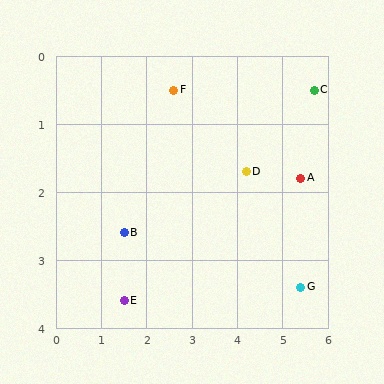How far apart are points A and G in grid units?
Points A and G are about 1.6 grid units apart.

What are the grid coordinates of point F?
Point F is at approximately (2.6, 0.5).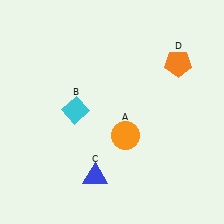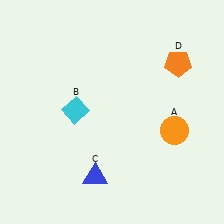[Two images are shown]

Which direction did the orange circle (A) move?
The orange circle (A) moved right.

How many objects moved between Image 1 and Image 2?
1 object moved between the two images.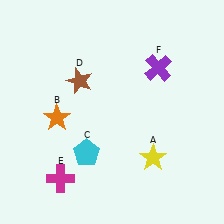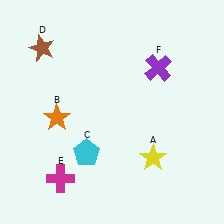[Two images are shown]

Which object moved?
The brown star (D) moved left.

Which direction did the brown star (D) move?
The brown star (D) moved left.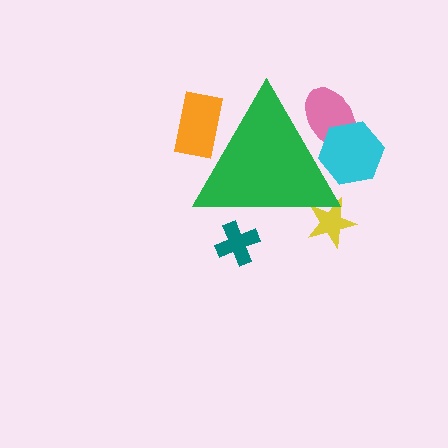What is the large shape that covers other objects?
A green triangle.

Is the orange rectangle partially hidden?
Yes, the orange rectangle is partially hidden behind the green triangle.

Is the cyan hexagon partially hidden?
Yes, the cyan hexagon is partially hidden behind the green triangle.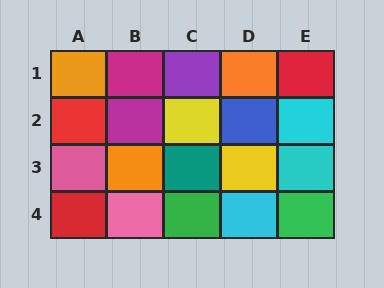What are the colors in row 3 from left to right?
Pink, orange, teal, yellow, cyan.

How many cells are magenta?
2 cells are magenta.